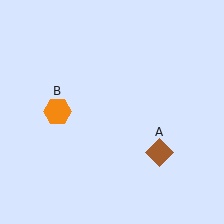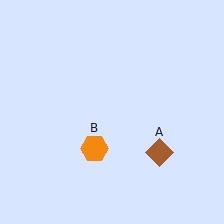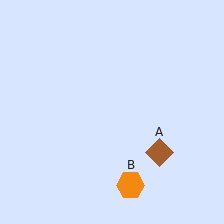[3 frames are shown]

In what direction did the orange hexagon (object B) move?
The orange hexagon (object B) moved down and to the right.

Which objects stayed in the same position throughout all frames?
Brown diamond (object A) remained stationary.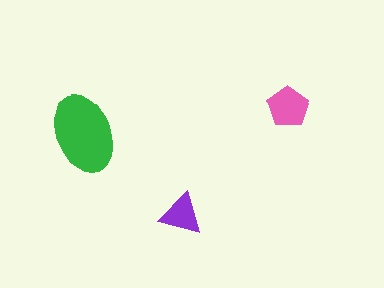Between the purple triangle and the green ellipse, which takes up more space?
The green ellipse.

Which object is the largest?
The green ellipse.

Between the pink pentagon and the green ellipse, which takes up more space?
The green ellipse.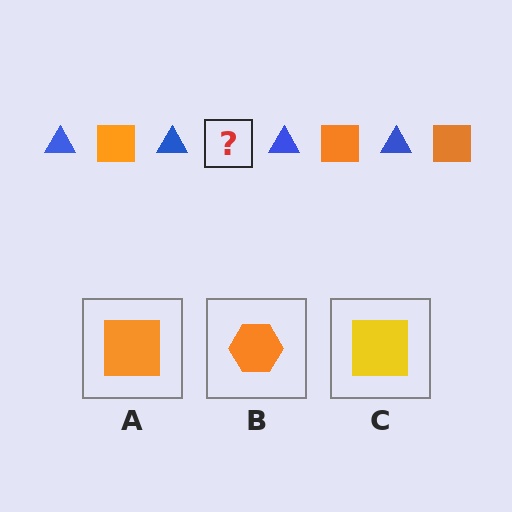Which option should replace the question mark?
Option A.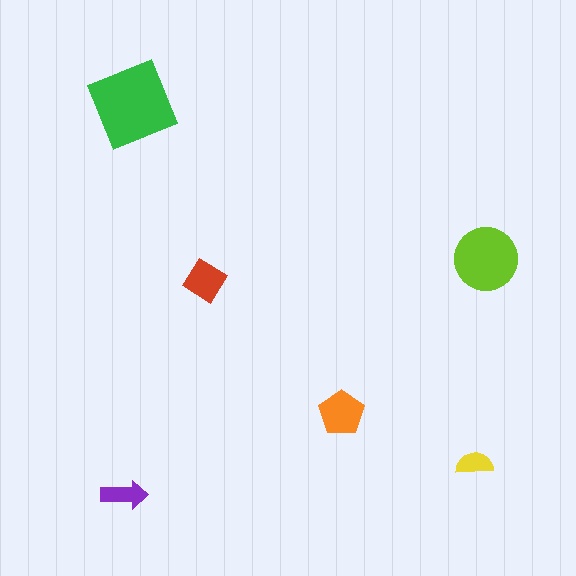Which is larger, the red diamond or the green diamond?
The green diamond.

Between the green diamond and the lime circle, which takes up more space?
The green diamond.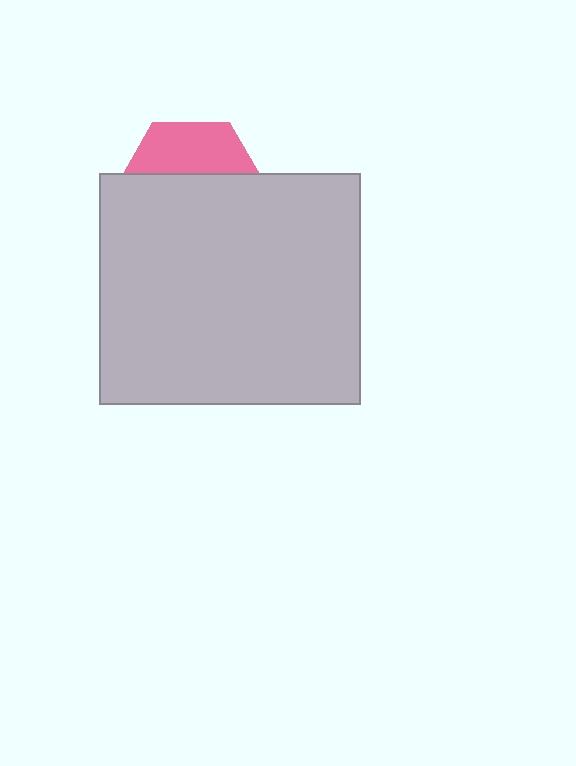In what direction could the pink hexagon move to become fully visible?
The pink hexagon could move up. That would shift it out from behind the light gray rectangle entirely.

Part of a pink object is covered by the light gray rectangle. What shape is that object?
It is a hexagon.